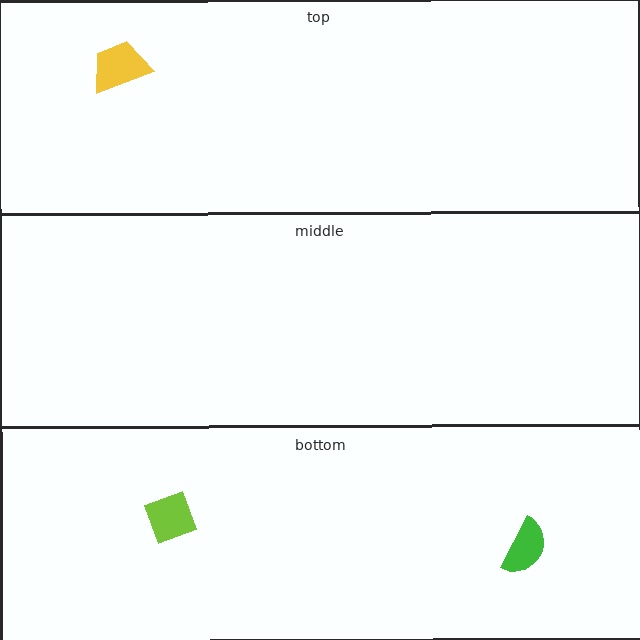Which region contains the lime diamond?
The bottom region.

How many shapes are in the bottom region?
2.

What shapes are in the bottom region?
The green semicircle, the lime diamond.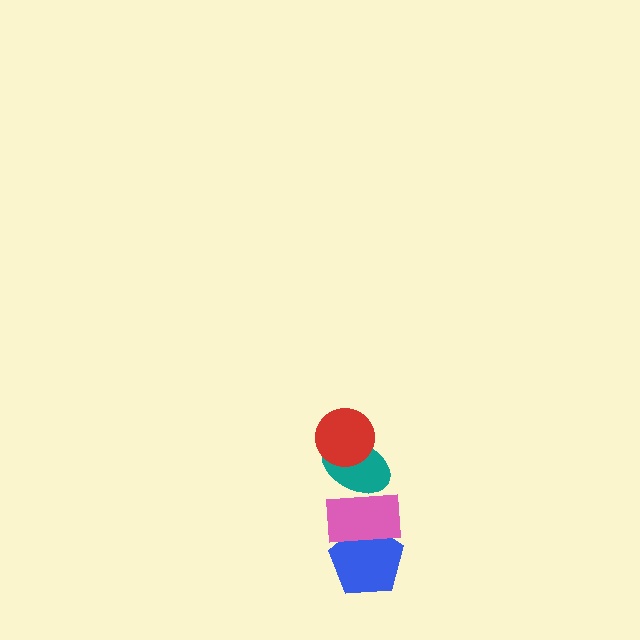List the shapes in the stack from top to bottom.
From top to bottom: the red circle, the teal ellipse, the pink rectangle, the blue pentagon.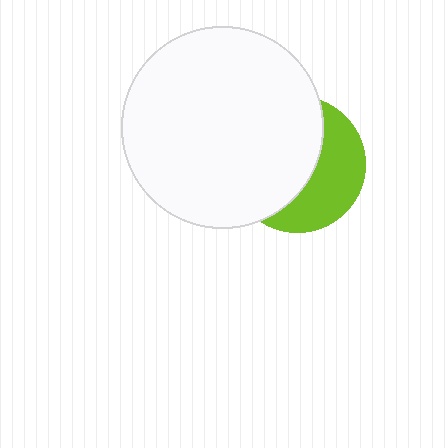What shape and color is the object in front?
The object in front is a white circle.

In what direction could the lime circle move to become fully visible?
The lime circle could move right. That would shift it out from behind the white circle entirely.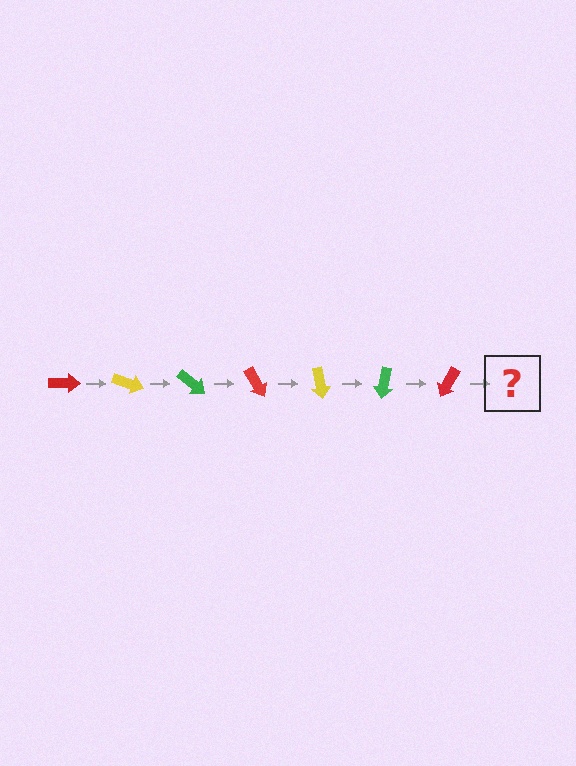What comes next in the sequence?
The next element should be a yellow arrow, rotated 140 degrees from the start.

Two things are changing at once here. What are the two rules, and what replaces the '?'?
The two rules are that it rotates 20 degrees each step and the color cycles through red, yellow, and green. The '?' should be a yellow arrow, rotated 140 degrees from the start.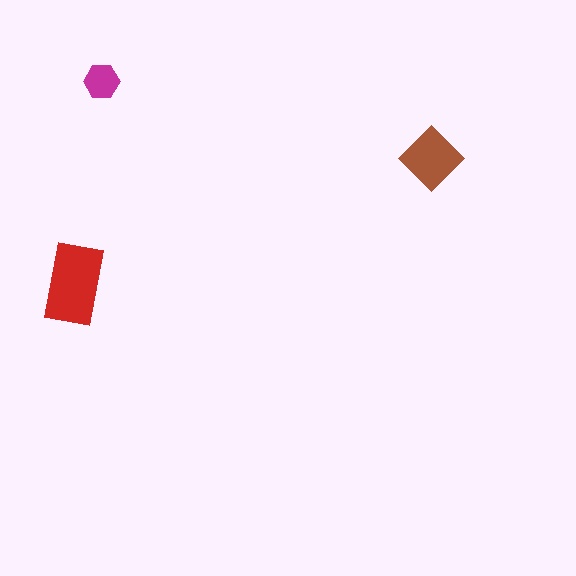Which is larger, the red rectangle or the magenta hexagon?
The red rectangle.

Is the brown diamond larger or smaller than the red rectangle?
Smaller.